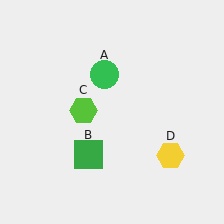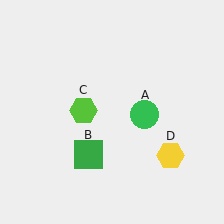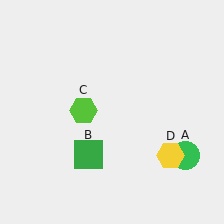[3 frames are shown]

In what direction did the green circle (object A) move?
The green circle (object A) moved down and to the right.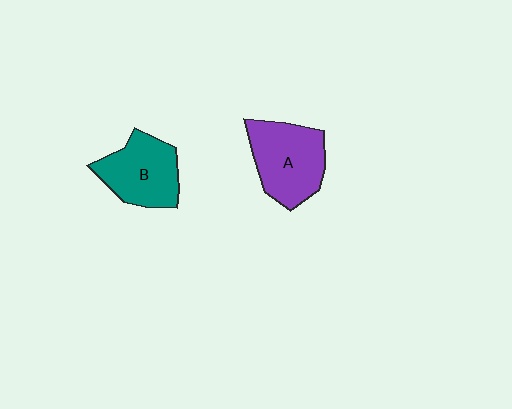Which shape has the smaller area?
Shape B (teal).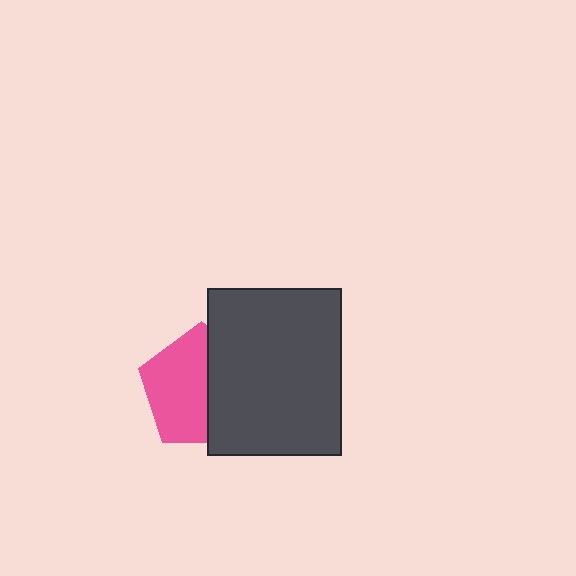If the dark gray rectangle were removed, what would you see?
You would see the complete pink pentagon.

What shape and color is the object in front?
The object in front is a dark gray rectangle.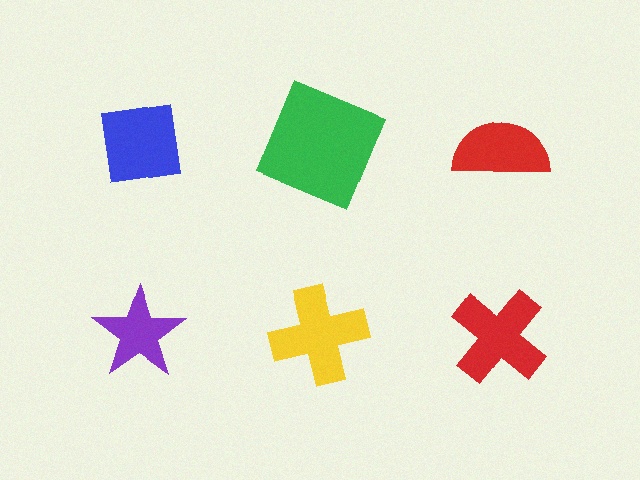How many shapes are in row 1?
3 shapes.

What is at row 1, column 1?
A blue square.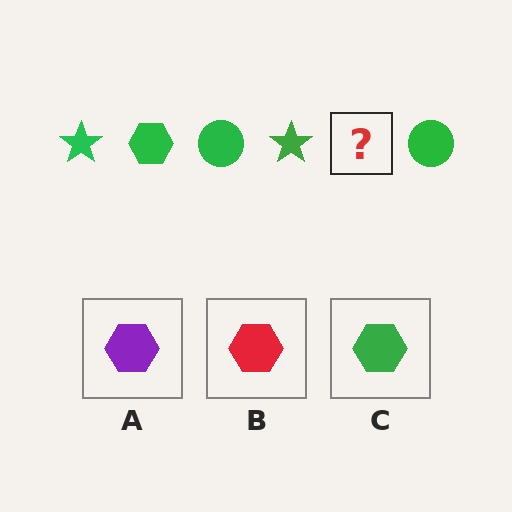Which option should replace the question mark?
Option C.